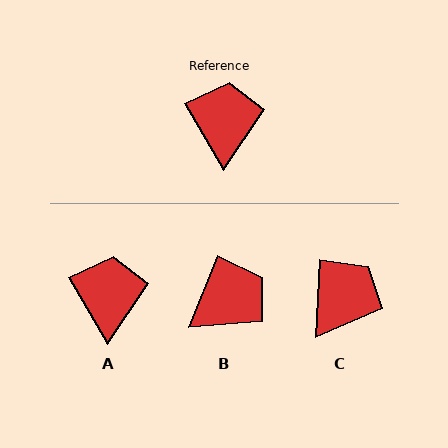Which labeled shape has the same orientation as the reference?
A.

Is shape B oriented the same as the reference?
No, it is off by about 52 degrees.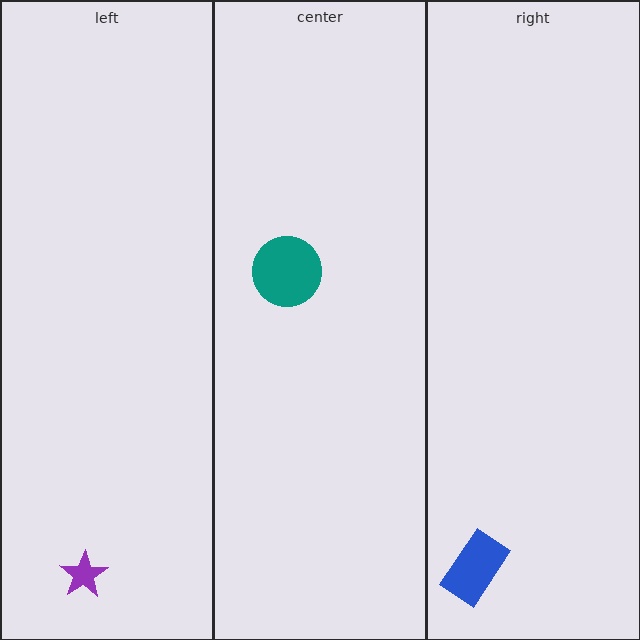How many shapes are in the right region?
1.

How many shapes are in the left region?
1.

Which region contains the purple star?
The left region.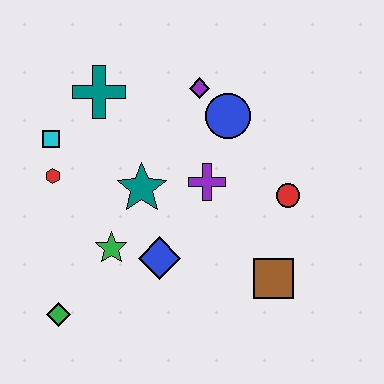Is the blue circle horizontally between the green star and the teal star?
No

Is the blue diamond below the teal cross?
Yes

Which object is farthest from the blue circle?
The green diamond is farthest from the blue circle.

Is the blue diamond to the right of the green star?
Yes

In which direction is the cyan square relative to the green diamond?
The cyan square is above the green diamond.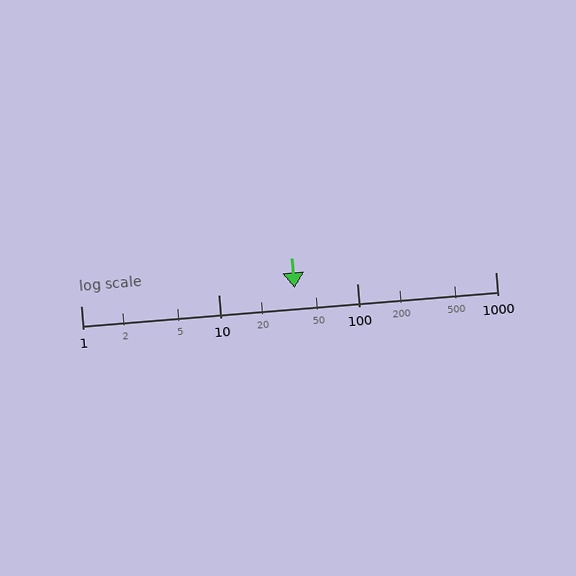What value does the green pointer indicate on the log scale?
The pointer indicates approximately 35.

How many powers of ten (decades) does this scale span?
The scale spans 3 decades, from 1 to 1000.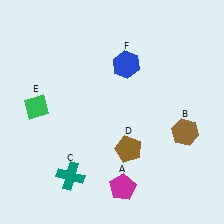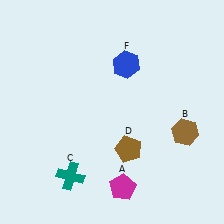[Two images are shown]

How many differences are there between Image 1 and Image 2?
There is 1 difference between the two images.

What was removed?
The green diamond (E) was removed in Image 2.